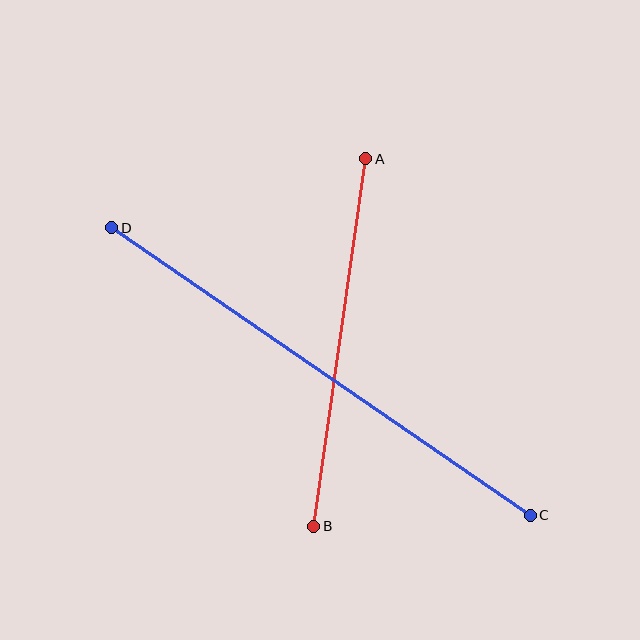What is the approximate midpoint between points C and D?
The midpoint is at approximately (321, 372) pixels.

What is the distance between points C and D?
The distance is approximately 508 pixels.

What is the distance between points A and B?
The distance is approximately 371 pixels.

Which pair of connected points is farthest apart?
Points C and D are farthest apart.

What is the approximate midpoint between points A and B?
The midpoint is at approximately (340, 343) pixels.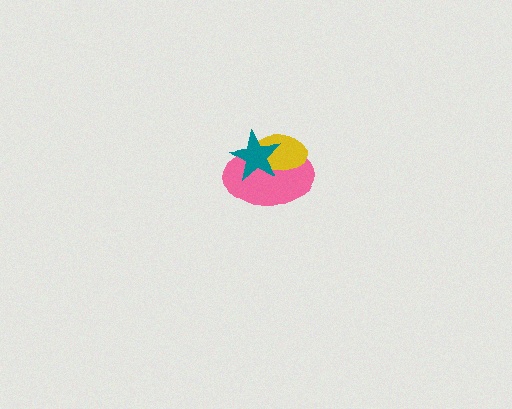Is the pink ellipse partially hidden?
Yes, it is partially covered by another shape.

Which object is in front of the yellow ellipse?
The teal star is in front of the yellow ellipse.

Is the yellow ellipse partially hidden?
Yes, it is partially covered by another shape.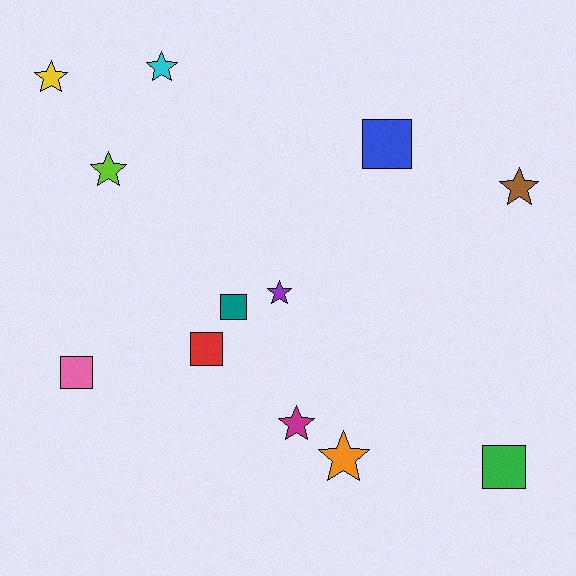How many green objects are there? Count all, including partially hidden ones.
There is 1 green object.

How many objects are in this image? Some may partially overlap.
There are 12 objects.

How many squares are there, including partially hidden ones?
There are 5 squares.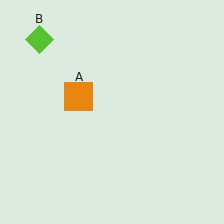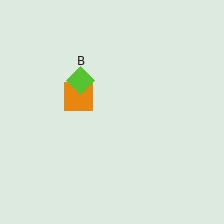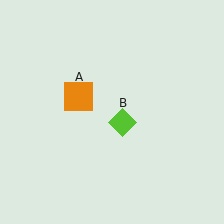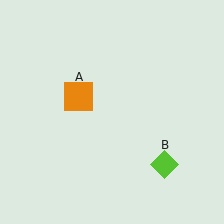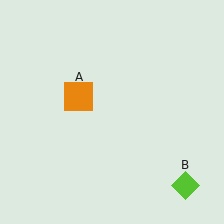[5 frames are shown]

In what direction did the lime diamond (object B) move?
The lime diamond (object B) moved down and to the right.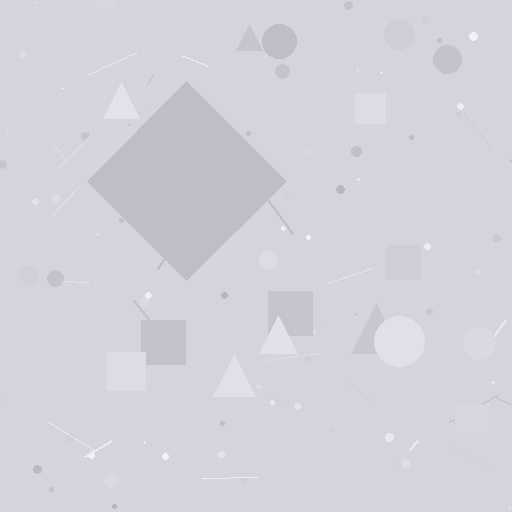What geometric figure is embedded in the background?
A diamond is embedded in the background.